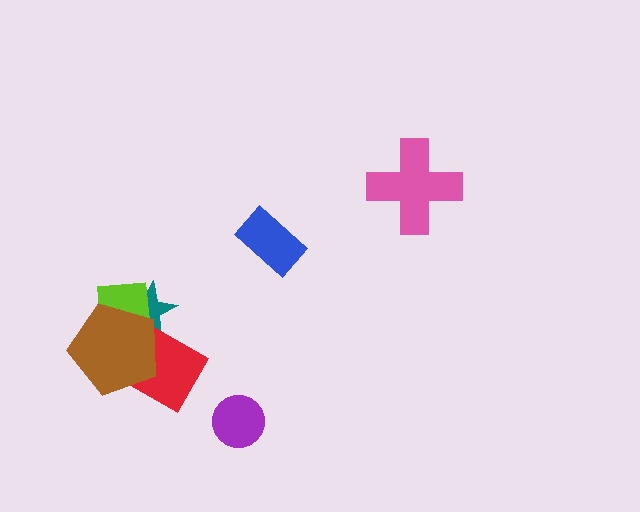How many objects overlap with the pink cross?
0 objects overlap with the pink cross.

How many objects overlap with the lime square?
2 objects overlap with the lime square.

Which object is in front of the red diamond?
The brown pentagon is in front of the red diamond.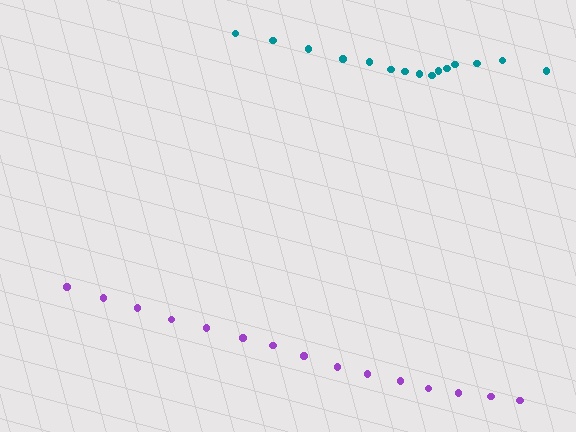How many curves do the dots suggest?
There are 2 distinct paths.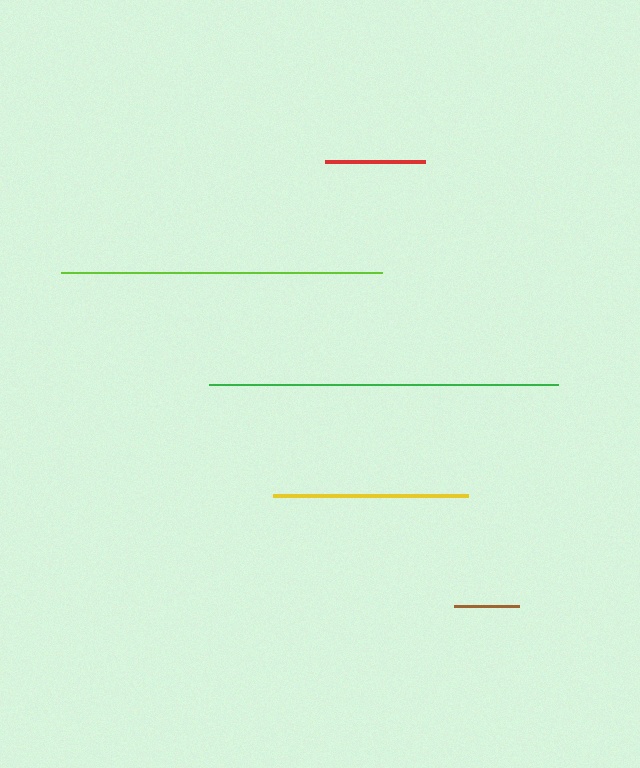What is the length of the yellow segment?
The yellow segment is approximately 195 pixels long.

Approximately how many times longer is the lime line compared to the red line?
The lime line is approximately 3.2 times the length of the red line.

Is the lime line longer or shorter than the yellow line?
The lime line is longer than the yellow line.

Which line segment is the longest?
The green line is the longest at approximately 348 pixels.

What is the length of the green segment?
The green segment is approximately 348 pixels long.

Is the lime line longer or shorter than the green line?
The green line is longer than the lime line.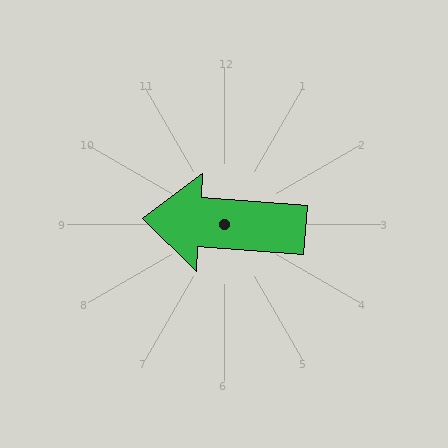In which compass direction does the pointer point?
West.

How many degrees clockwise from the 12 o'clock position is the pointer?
Approximately 274 degrees.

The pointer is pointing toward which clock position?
Roughly 9 o'clock.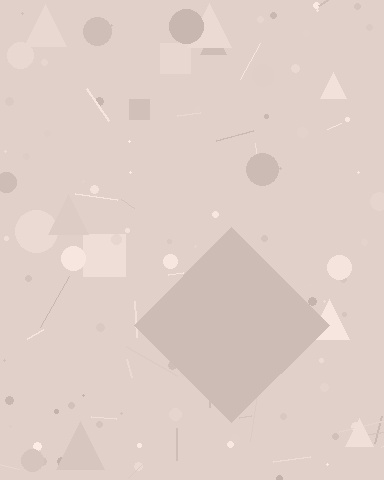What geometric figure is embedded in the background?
A diamond is embedded in the background.